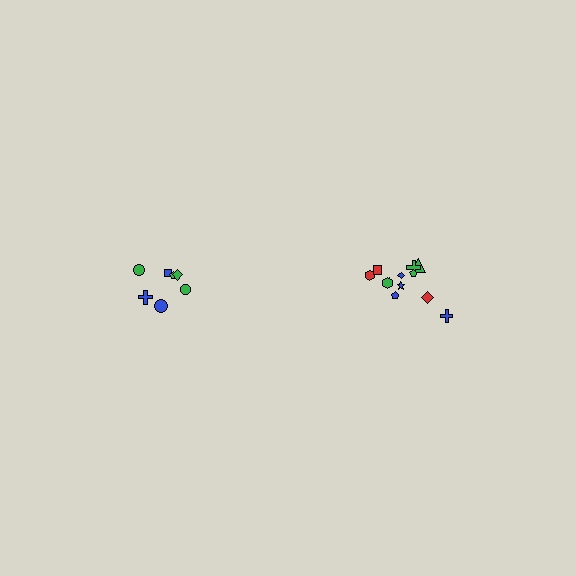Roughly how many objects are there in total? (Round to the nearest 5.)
Roughly 20 objects in total.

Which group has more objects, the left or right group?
The right group.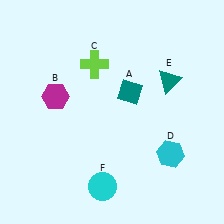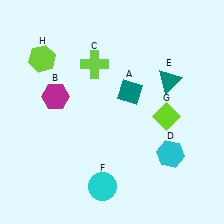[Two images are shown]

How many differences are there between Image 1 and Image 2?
There are 2 differences between the two images.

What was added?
A lime diamond (G), a lime hexagon (H) were added in Image 2.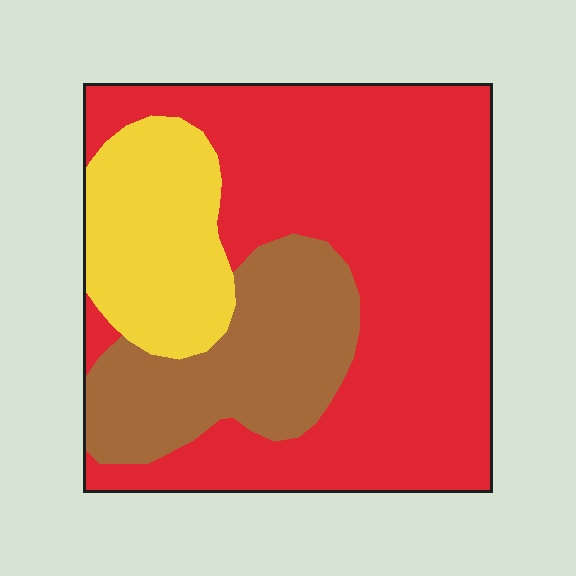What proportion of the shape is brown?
Brown covers around 20% of the shape.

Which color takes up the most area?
Red, at roughly 60%.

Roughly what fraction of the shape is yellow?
Yellow covers 18% of the shape.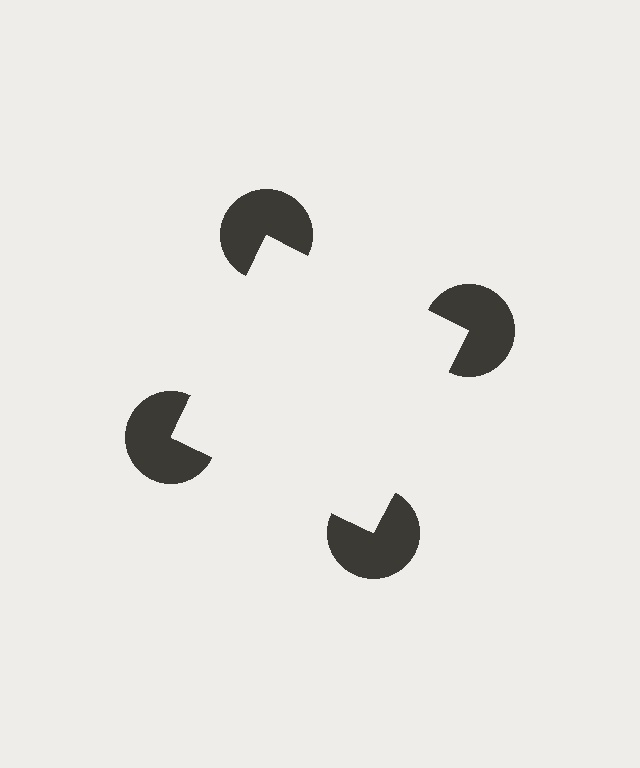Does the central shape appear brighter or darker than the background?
It typically appears slightly brighter than the background, even though no actual brightness change is drawn.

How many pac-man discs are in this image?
There are 4 — one at each vertex of the illusory square.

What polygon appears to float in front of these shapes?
An illusory square — its edges are inferred from the aligned wedge cuts in the pac-man discs, not physically drawn.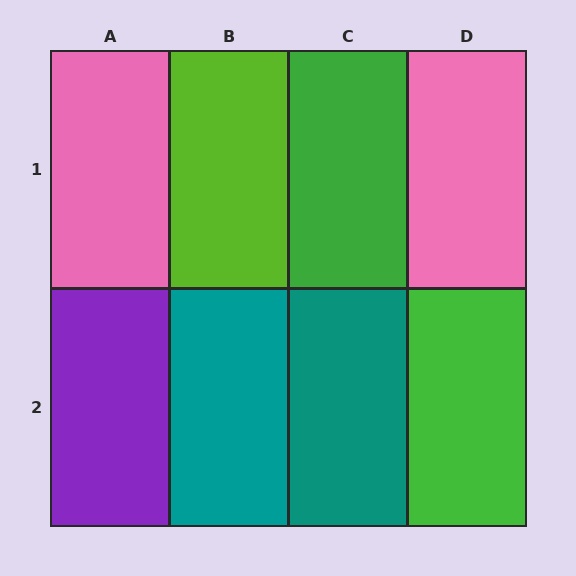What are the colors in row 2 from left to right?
Purple, teal, teal, green.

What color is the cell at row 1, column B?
Lime.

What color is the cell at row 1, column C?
Green.